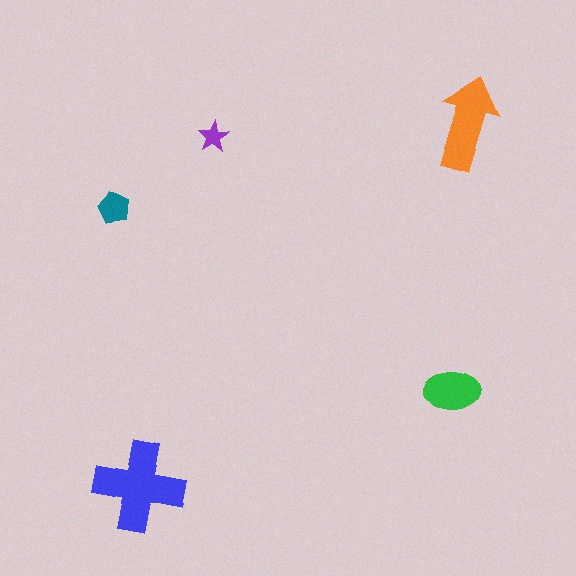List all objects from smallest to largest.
The purple star, the teal pentagon, the green ellipse, the orange arrow, the blue cross.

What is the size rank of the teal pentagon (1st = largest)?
4th.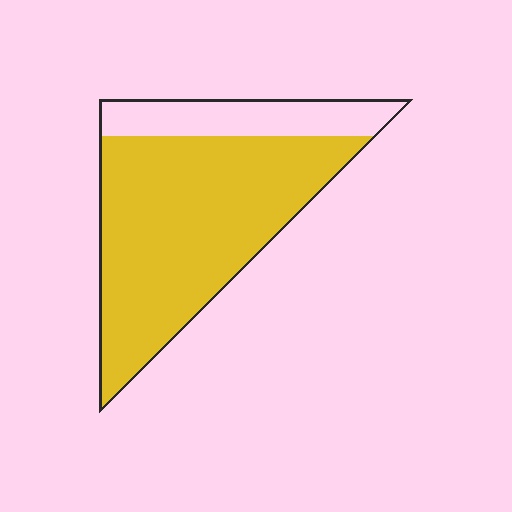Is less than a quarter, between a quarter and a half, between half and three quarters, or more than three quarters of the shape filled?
More than three quarters.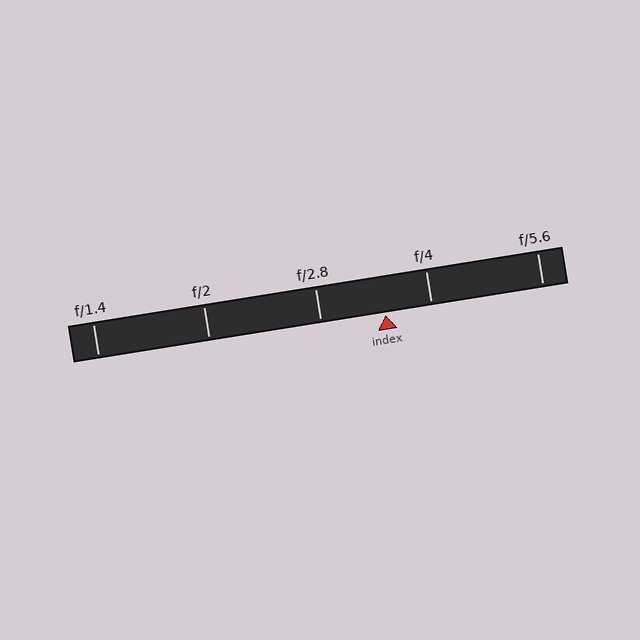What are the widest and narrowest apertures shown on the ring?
The widest aperture shown is f/1.4 and the narrowest is f/5.6.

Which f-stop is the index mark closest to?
The index mark is closest to f/4.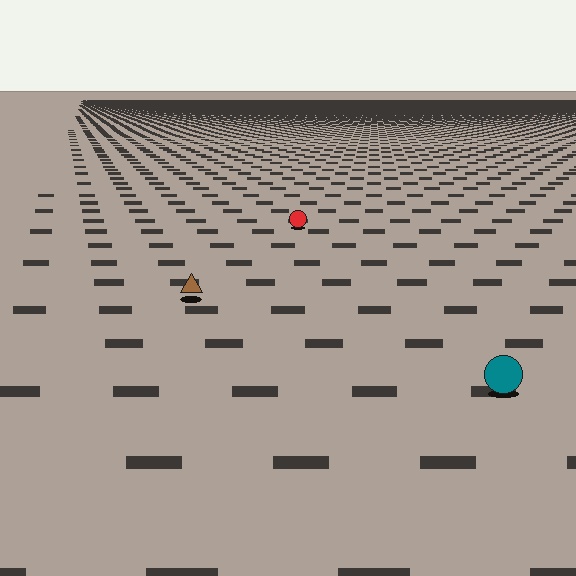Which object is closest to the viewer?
The teal circle is closest. The texture marks near it are larger and more spread out.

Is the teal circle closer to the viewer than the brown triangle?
Yes. The teal circle is closer — you can tell from the texture gradient: the ground texture is coarser near it.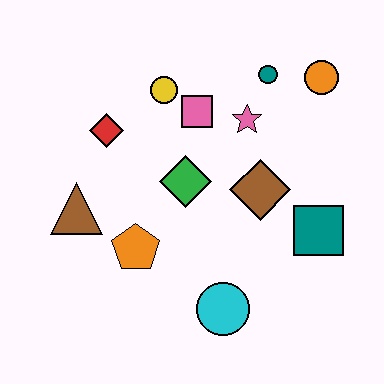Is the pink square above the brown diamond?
Yes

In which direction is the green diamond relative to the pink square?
The green diamond is below the pink square.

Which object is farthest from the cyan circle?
The orange circle is farthest from the cyan circle.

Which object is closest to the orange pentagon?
The brown triangle is closest to the orange pentagon.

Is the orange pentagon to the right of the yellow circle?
No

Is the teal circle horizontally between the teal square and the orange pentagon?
Yes